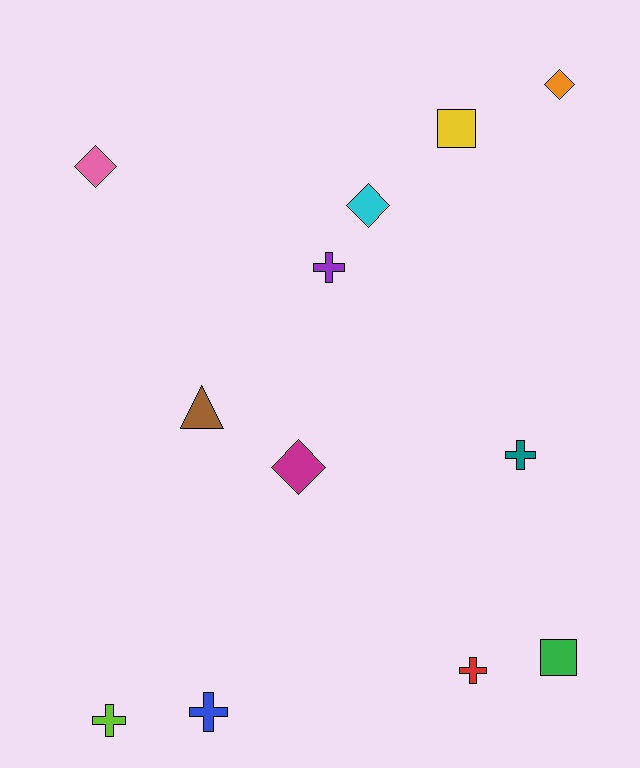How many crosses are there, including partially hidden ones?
There are 5 crosses.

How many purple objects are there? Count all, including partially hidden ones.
There is 1 purple object.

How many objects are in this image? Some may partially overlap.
There are 12 objects.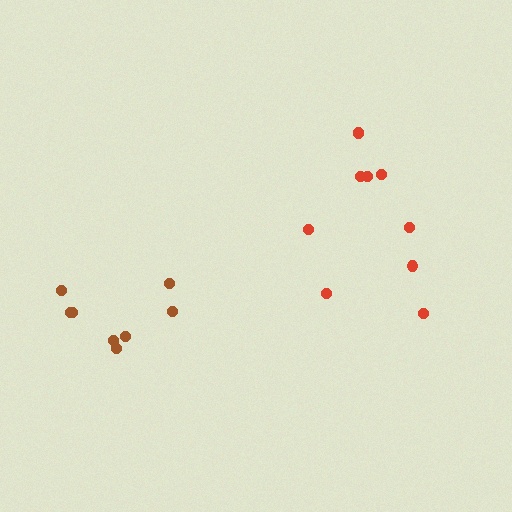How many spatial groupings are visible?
There are 2 spatial groupings.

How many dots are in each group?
Group 1: 8 dots, Group 2: 10 dots (18 total).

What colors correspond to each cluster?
The clusters are colored: brown, red.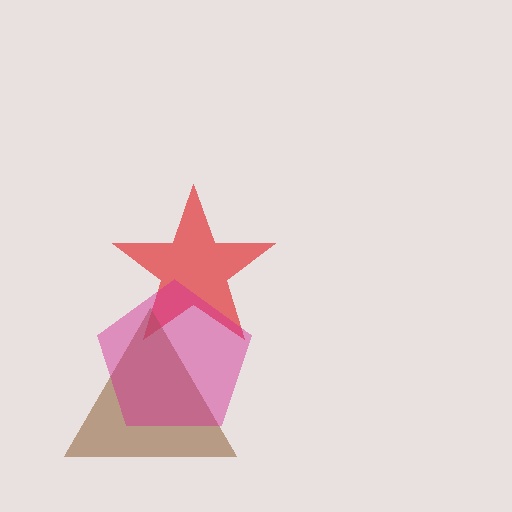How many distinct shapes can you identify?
There are 3 distinct shapes: a red star, a brown triangle, a magenta pentagon.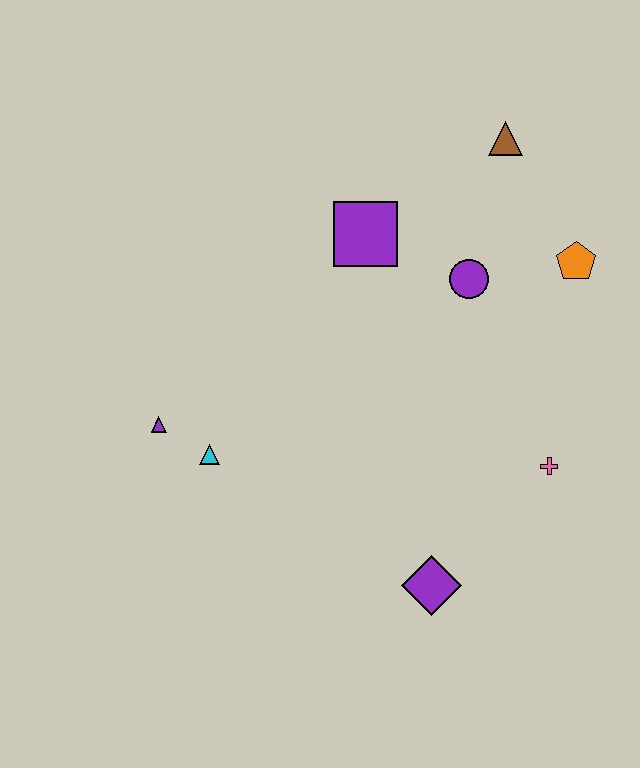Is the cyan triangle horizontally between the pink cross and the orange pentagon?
No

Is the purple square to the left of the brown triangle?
Yes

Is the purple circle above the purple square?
No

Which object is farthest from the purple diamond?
The brown triangle is farthest from the purple diamond.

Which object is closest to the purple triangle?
The cyan triangle is closest to the purple triangle.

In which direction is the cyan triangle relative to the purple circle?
The cyan triangle is to the left of the purple circle.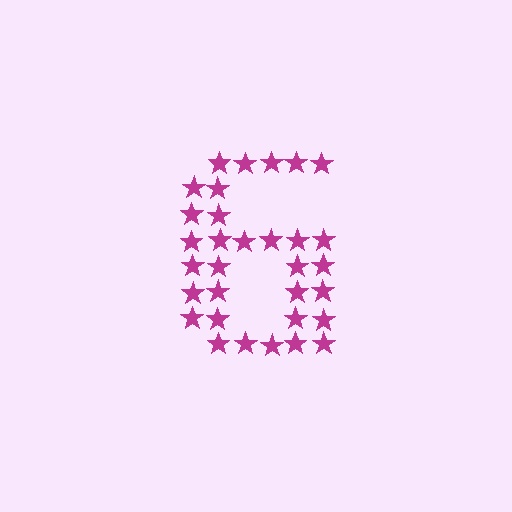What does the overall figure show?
The overall figure shows the digit 6.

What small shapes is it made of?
It is made of small stars.